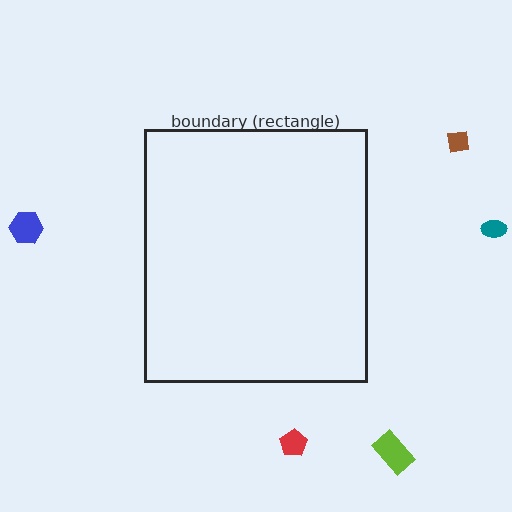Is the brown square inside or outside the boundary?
Outside.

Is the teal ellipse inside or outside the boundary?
Outside.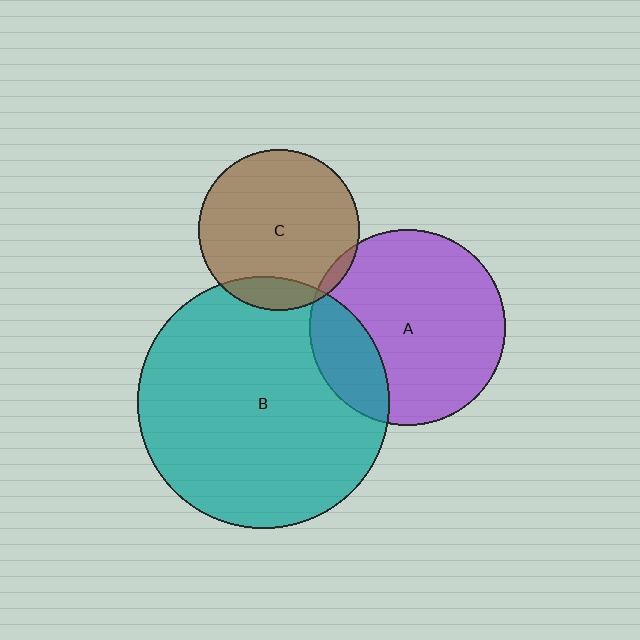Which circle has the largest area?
Circle B (teal).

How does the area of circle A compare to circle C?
Approximately 1.5 times.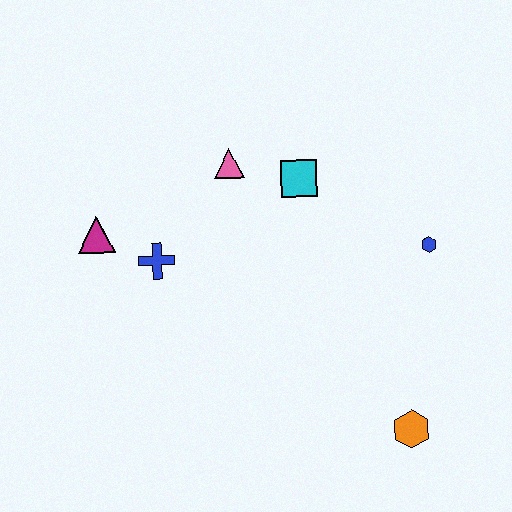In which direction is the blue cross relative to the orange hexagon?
The blue cross is to the left of the orange hexagon.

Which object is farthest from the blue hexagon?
The magenta triangle is farthest from the blue hexagon.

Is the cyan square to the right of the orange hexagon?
No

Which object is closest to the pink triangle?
The cyan square is closest to the pink triangle.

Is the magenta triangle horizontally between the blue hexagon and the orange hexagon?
No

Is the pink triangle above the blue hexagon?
Yes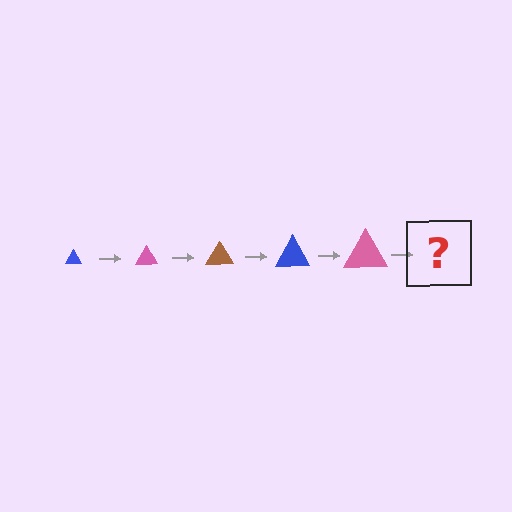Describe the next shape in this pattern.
It should be a brown triangle, larger than the previous one.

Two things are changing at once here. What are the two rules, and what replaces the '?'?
The two rules are that the triangle grows larger each step and the color cycles through blue, pink, and brown. The '?' should be a brown triangle, larger than the previous one.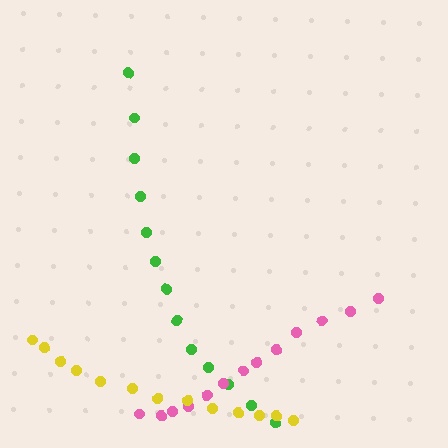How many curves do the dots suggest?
There are 3 distinct paths.